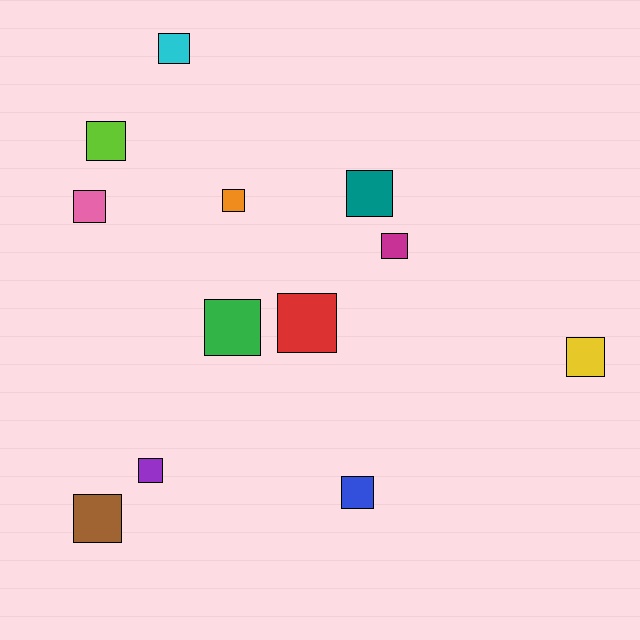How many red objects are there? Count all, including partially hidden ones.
There is 1 red object.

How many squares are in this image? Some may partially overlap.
There are 12 squares.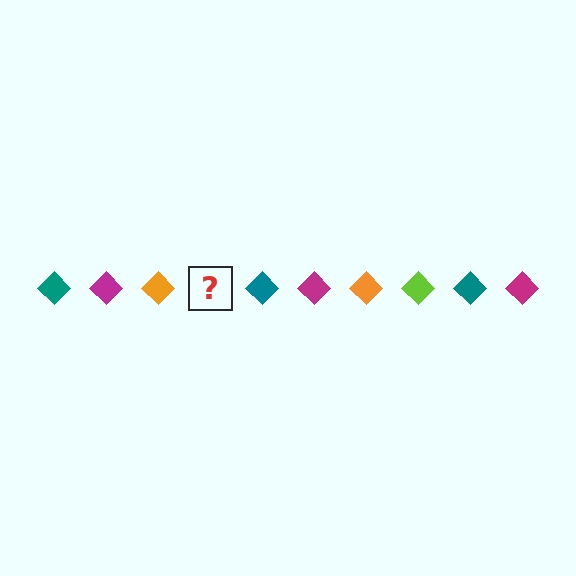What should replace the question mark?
The question mark should be replaced with a lime diamond.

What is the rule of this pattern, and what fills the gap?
The rule is that the pattern cycles through teal, magenta, orange, lime diamonds. The gap should be filled with a lime diamond.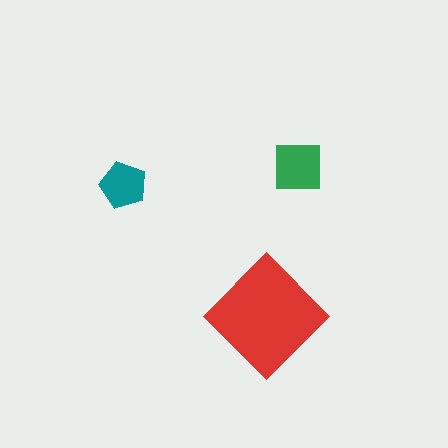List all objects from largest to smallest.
The red diamond, the green square, the teal pentagon.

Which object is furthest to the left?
The teal pentagon is leftmost.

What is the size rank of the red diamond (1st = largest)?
1st.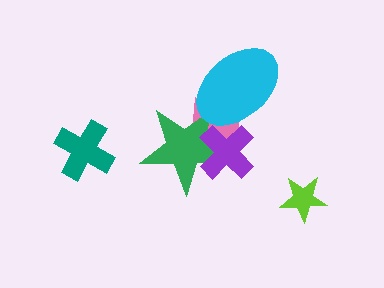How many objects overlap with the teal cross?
0 objects overlap with the teal cross.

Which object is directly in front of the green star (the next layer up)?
The purple cross is directly in front of the green star.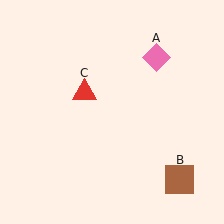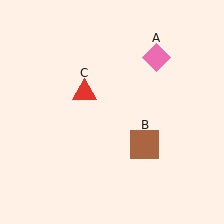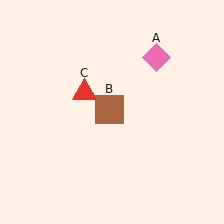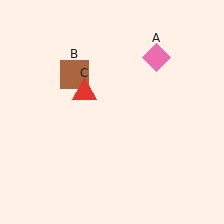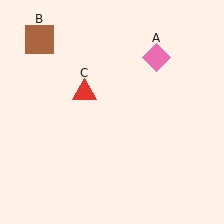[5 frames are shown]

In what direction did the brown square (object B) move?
The brown square (object B) moved up and to the left.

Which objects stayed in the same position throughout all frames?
Pink diamond (object A) and red triangle (object C) remained stationary.